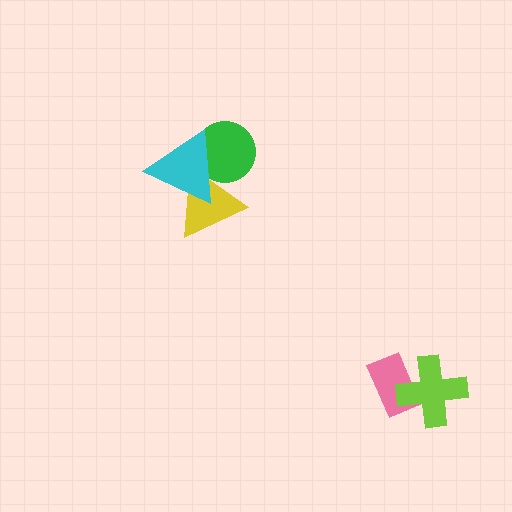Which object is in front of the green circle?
The cyan triangle is in front of the green circle.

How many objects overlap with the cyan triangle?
2 objects overlap with the cyan triangle.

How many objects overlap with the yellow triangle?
2 objects overlap with the yellow triangle.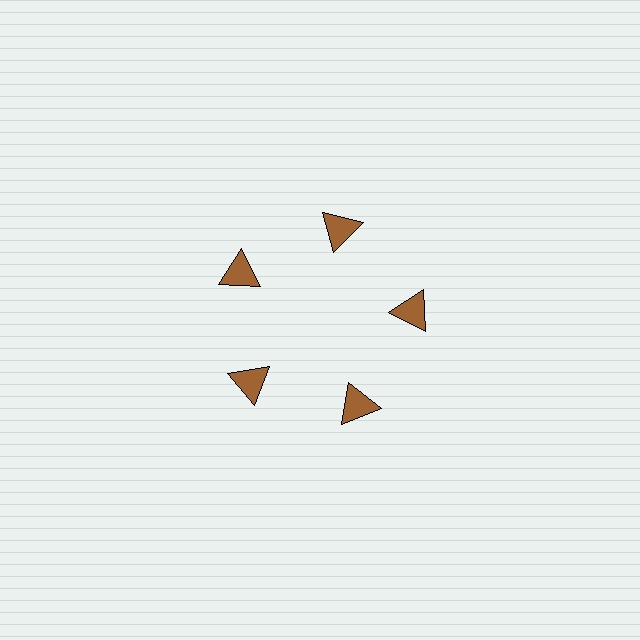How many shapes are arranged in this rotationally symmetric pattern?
There are 5 shapes, arranged in 5 groups of 1.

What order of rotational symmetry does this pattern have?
This pattern has 5-fold rotational symmetry.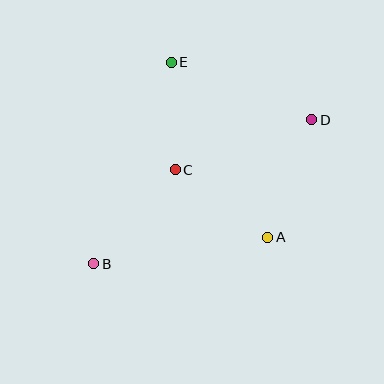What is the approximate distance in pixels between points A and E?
The distance between A and E is approximately 200 pixels.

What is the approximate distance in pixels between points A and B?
The distance between A and B is approximately 176 pixels.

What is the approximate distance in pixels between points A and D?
The distance between A and D is approximately 125 pixels.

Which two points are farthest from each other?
Points B and D are farthest from each other.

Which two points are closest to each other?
Points C and E are closest to each other.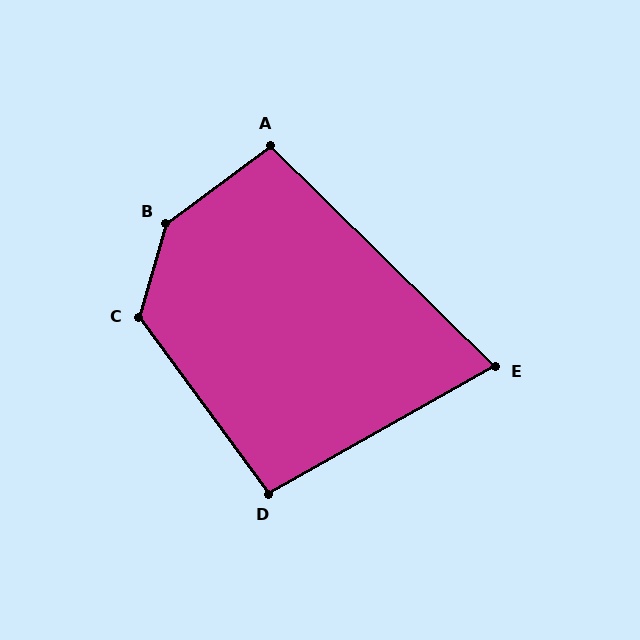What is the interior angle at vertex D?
Approximately 97 degrees (obtuse).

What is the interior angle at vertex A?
Approximately 99 degrees (obtuse).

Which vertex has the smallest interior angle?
E, at approximately 74 degrees.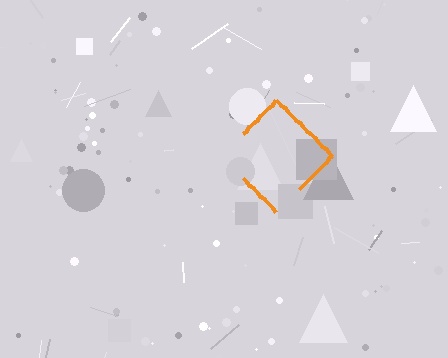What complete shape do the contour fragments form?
The contour fragments form a diamond.